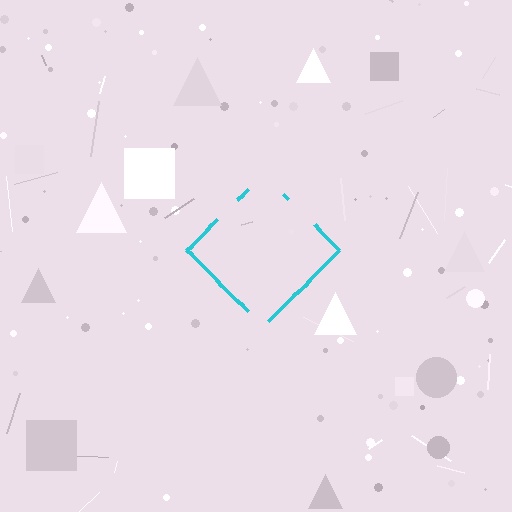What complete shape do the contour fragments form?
The contour fragments form a diamond.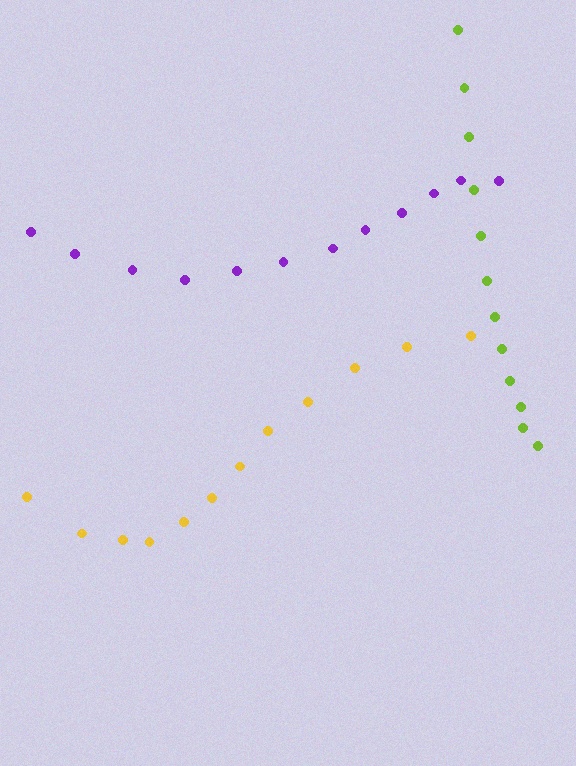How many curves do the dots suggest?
There are 3 distinct paths.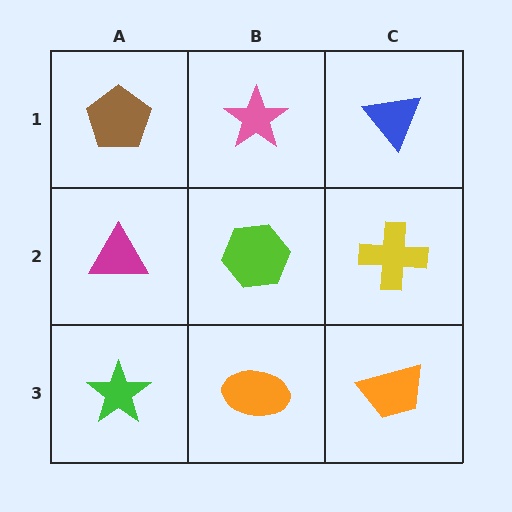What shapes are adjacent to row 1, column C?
A yellow cross (row 2, column C), a pink star (row 1, column B).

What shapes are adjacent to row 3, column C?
A yellow cross (row 2, column C), an orange ellipse (row 3, column B).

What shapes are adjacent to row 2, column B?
A pink star (row 1, column B), an orange ellipse (row 3, column B), a magenta triangle (row 2, column A), a yellow cross (row 2, column C).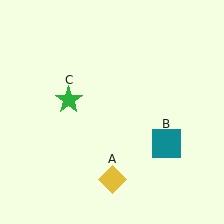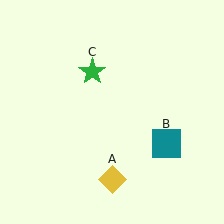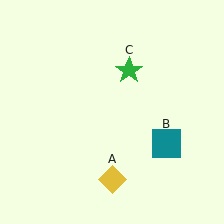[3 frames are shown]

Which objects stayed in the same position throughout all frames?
Yellow diamond (object A) and teal square (object B) remained stationary.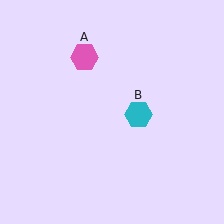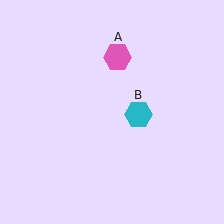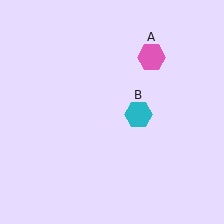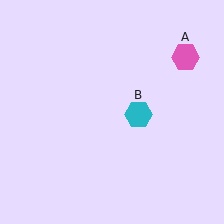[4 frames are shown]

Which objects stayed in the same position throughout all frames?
Cyan hexagon (object B) remained stationary.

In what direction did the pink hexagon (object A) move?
The pink hexagon (object A) moved right.